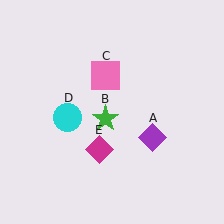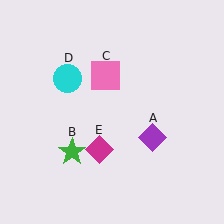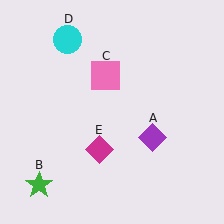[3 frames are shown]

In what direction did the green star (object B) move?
The green star (object B) moved down and to the left.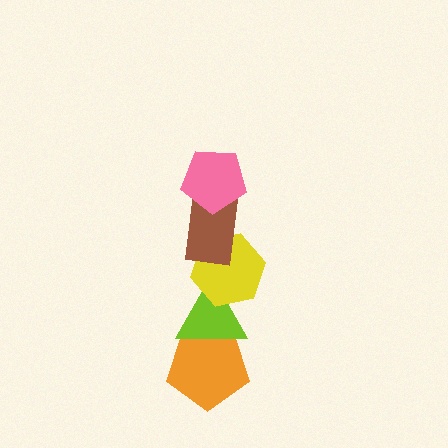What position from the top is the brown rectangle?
The brown rectangle is 2nd from the top.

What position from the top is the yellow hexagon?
The yellow hexagon is 3rd from the top.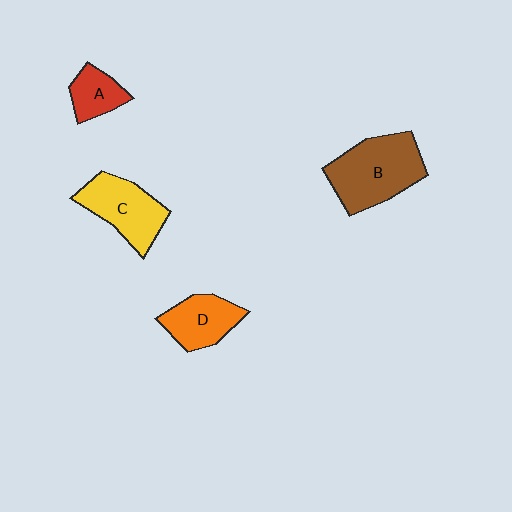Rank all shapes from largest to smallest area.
From largest to smallest: B (brown), C (yellow), D (orange), A (red).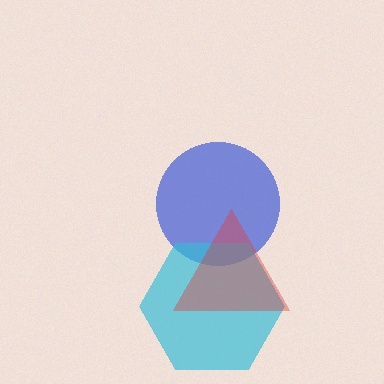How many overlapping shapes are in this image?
There are 3 overlapping shapes in the image.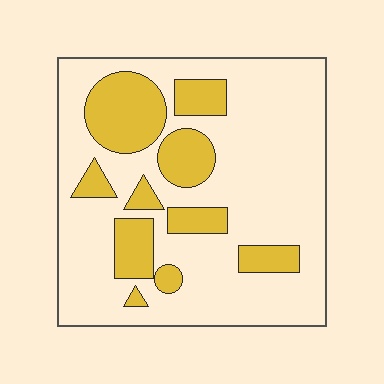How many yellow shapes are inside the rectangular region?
10.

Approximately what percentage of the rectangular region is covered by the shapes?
Approximately 25%.